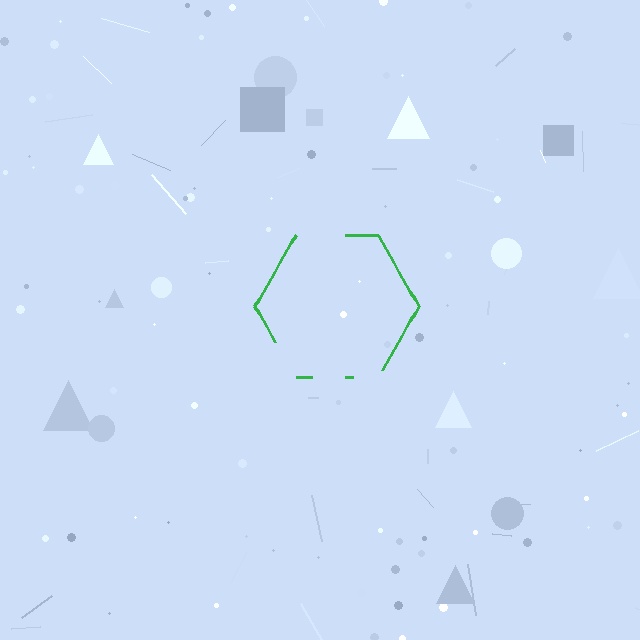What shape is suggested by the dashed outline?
The dashed outline suggests a hexagon.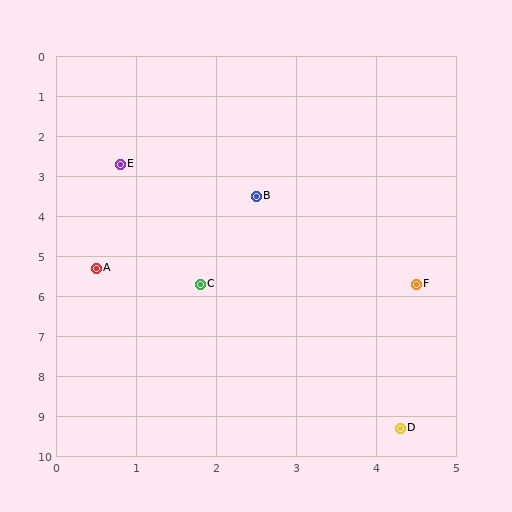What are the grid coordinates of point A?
Point A is at approximately (0.5, 5.3).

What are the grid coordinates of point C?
Point C is at approximately (1.8, 5.7).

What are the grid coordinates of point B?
Point B is at approximately (2.5, 3.5).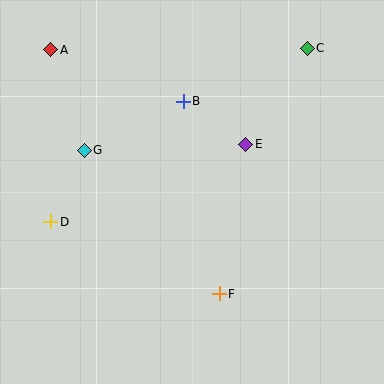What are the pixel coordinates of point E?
Point E is at (246, 144).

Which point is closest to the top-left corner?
Point A is closest to the top-left corner.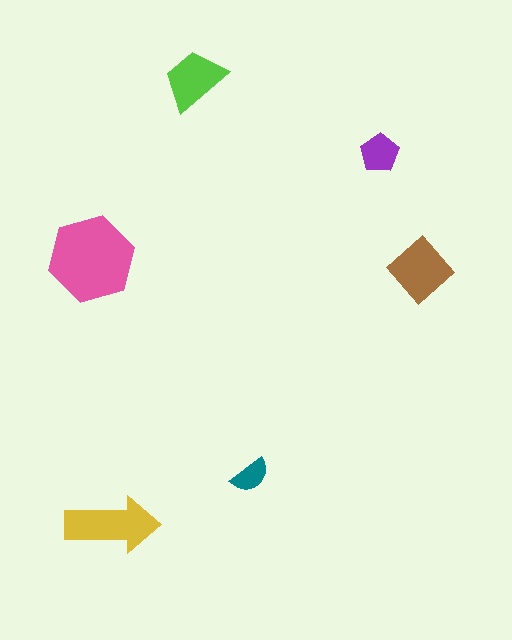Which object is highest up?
The lime trapezoid is topmost.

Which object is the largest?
The pink hexagon.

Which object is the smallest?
The teal semicircle.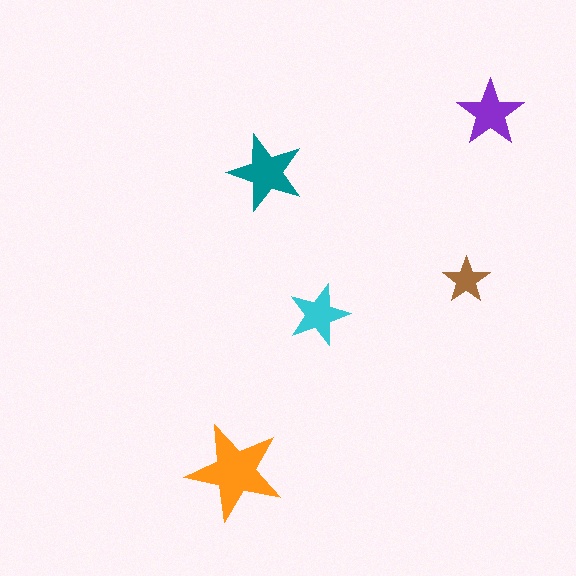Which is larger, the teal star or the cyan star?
The teal one.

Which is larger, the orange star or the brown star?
The orange one.